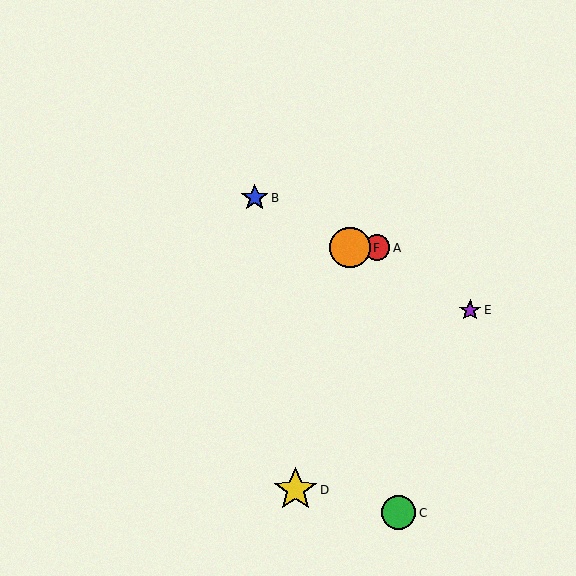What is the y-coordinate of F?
Object F is at y≈248.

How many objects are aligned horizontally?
2 objects (A, F) are aligned horizontally.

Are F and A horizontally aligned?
Yes, both are at y≈248.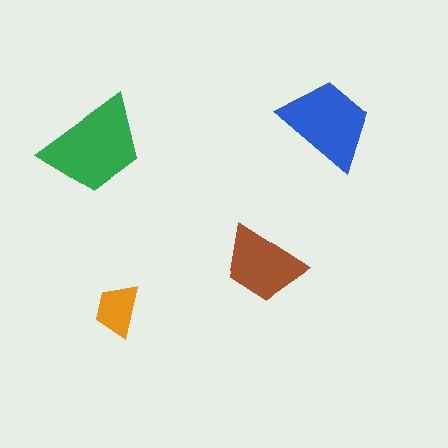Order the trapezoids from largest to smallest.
the green one, the blue one, the brown one, the orange one.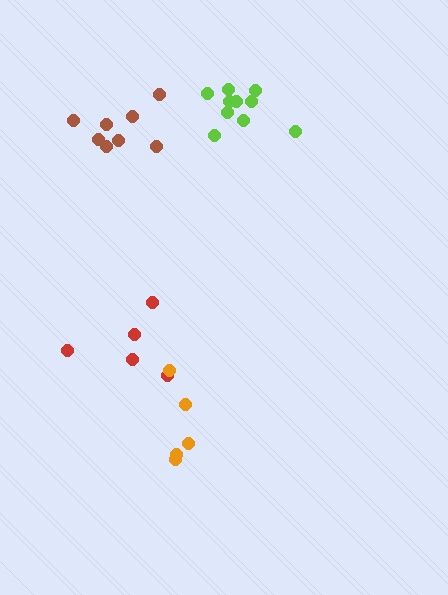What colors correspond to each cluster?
The clusters are colored: red, orange, brown, lime.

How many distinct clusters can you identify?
There are 4 distinct clusters.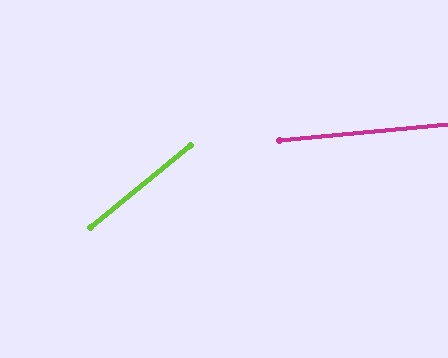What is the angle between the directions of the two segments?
Approximately 34 degrees.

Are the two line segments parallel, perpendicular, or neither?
Neither parallel nor perpendicular — they differ by about 34°.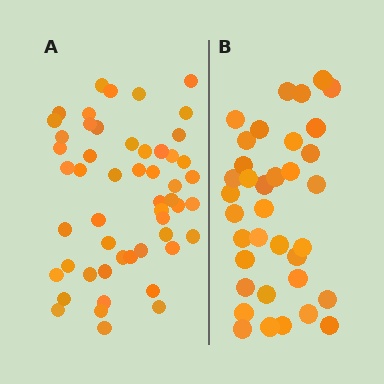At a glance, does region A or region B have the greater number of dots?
Region A (the left region) has more dots.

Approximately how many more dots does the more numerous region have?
Region A has approximately 15 more dots than region B.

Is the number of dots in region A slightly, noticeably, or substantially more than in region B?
Region A has noticeably more, but not dramatically so. The ratio is roughly 1.4 to 1.